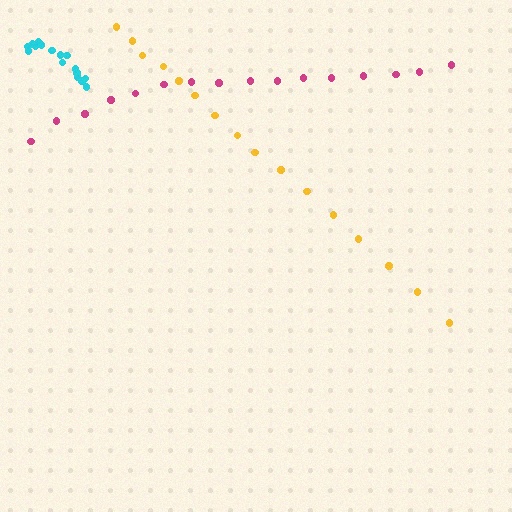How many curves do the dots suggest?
There are 3 distinct paths.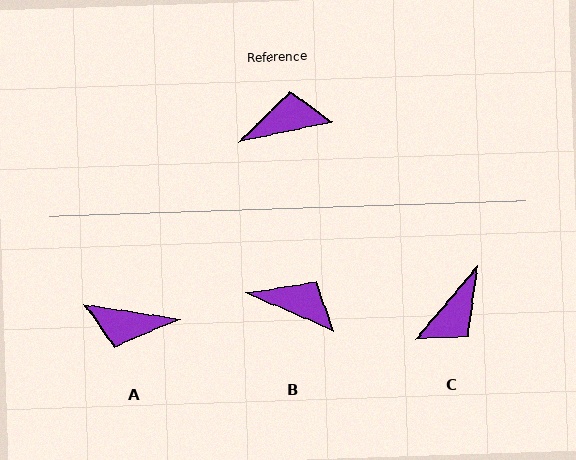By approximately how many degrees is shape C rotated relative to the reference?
Approximately 143 degrees clockwise.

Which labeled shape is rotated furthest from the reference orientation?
A, about 159 degrees away.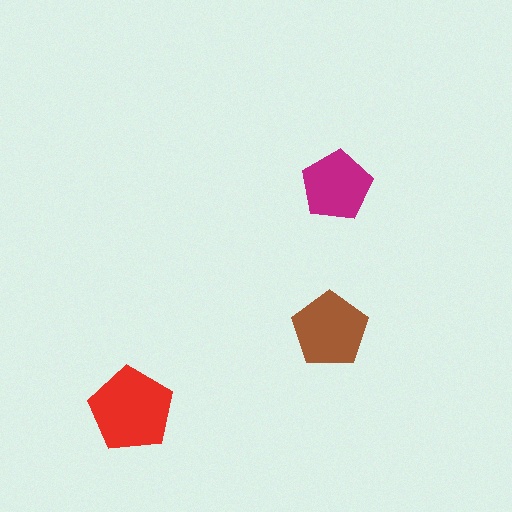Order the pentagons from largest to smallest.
the red one, the brown one, the magenta one.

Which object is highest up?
The magenta pentagon is topmost.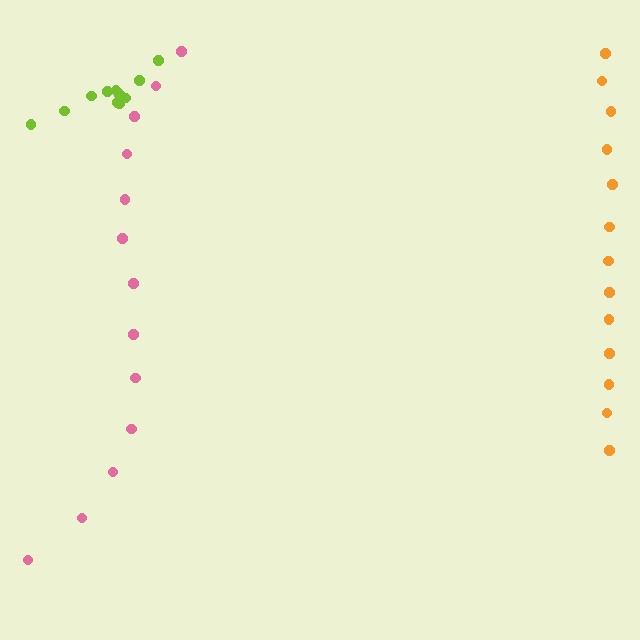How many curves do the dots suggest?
There are 3 distinct paths.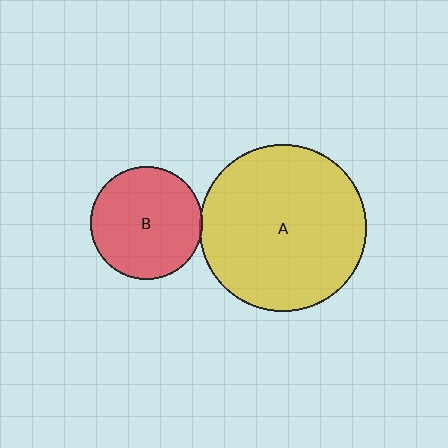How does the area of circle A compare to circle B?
Approximately 2.2 times.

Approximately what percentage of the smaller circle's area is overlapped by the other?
Approximately 5%.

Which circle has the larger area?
Circle A (yellow).